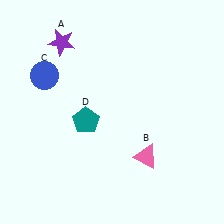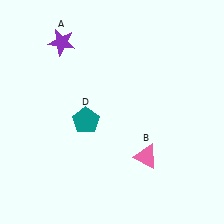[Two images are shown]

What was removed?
The blue circle (C) was removed in Image 2.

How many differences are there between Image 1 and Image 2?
There is 1 difference between the two images.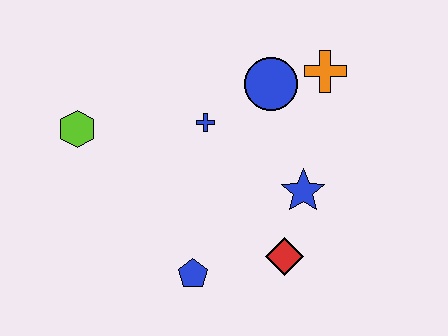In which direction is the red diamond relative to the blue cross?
The red diamond is below the blue cross.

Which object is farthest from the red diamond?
The lime hexagon is farthest from the red diamond.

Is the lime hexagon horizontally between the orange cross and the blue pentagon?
No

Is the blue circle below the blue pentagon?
No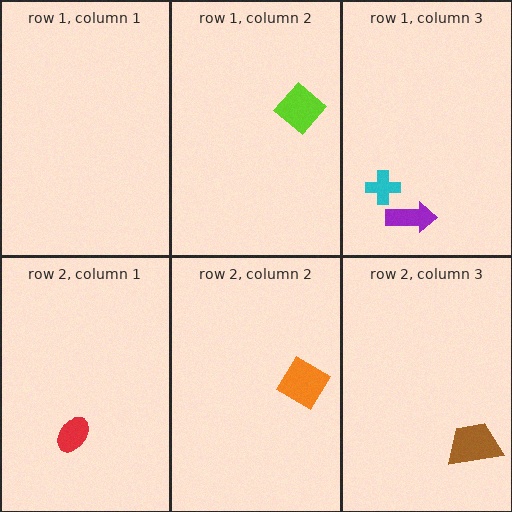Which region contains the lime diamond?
The row 1, column 2 region.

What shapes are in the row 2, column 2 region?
The orange diamond.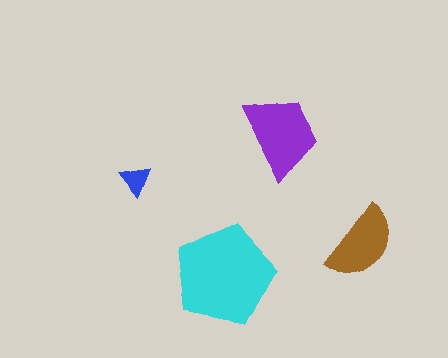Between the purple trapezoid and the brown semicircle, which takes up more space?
The purple trapezoid.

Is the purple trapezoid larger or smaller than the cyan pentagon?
Smaller.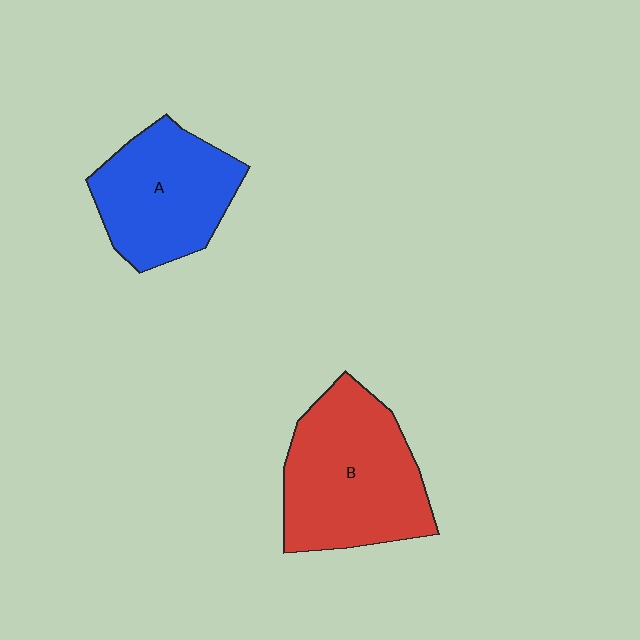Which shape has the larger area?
Shape B (red).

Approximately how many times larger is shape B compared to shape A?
Approximately 1.3 times.